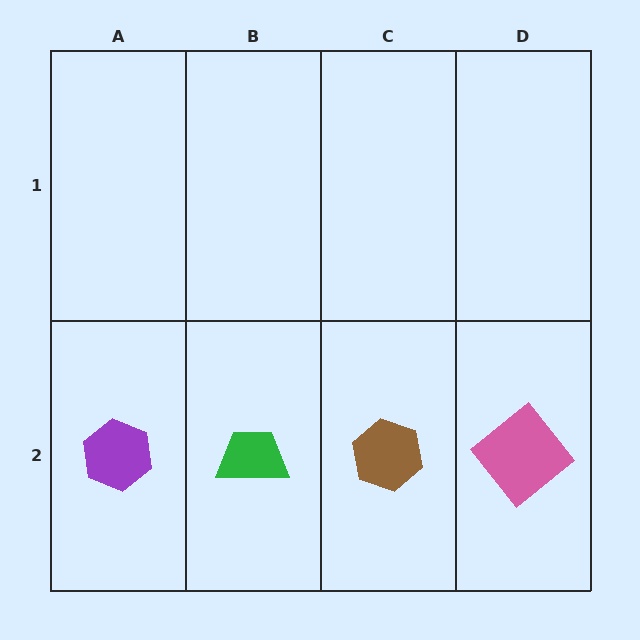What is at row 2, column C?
A brown hexagon.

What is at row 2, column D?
A pink diamond.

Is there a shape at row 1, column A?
No, that cell is empty.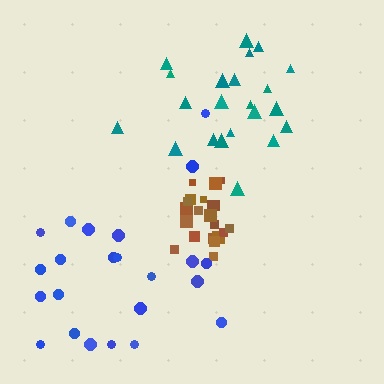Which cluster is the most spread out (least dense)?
Blue.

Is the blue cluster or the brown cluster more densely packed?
Brown.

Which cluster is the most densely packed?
Brown.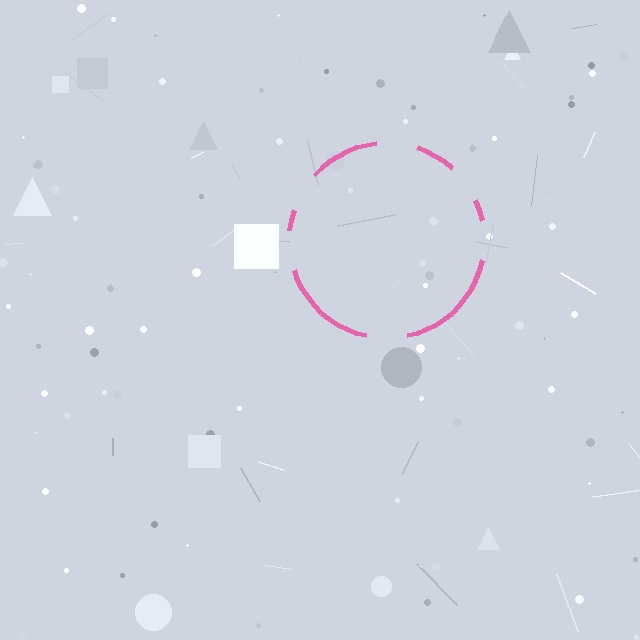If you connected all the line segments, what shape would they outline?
They would outline a circle.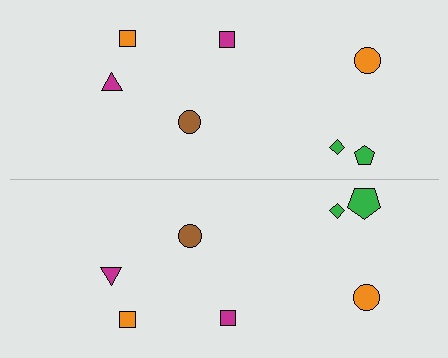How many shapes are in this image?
There are 14 shapes in this image.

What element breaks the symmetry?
The green pentagon on the bottom side has a different size than its mirror counterpart.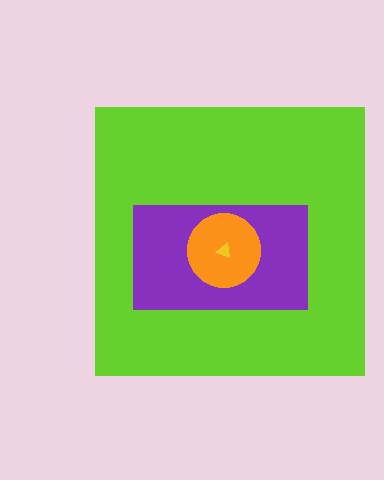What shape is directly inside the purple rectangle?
The orange circle.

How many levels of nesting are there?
4.